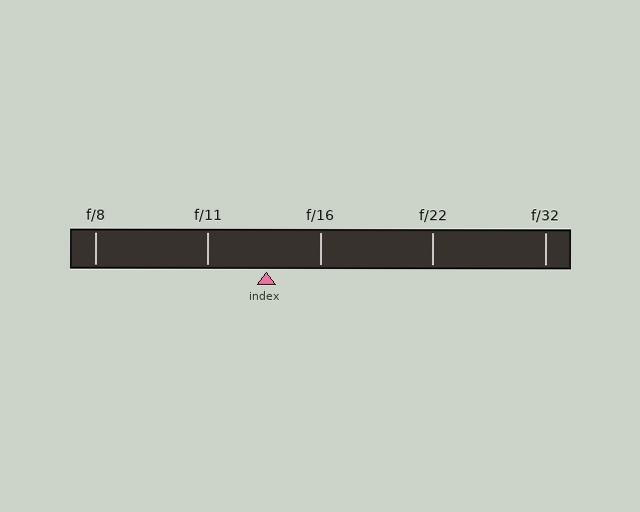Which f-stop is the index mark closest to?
The index mark is closest to f/16.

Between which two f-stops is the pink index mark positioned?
The index mark is between f/11 and f/16.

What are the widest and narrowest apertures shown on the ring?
The widest aperture shown is f/8 and the narrowest is f/32.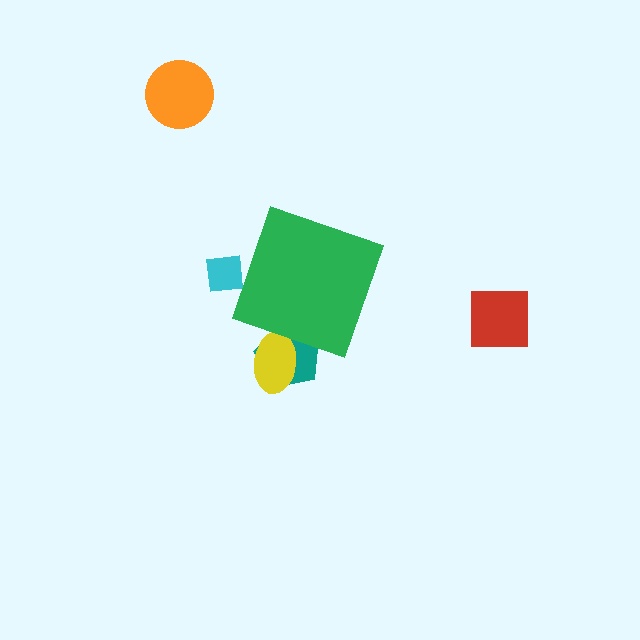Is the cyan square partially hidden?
Yes, the cyan square is partially hidden behind the green diamond.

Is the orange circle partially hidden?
No, the orange circle is fully visible.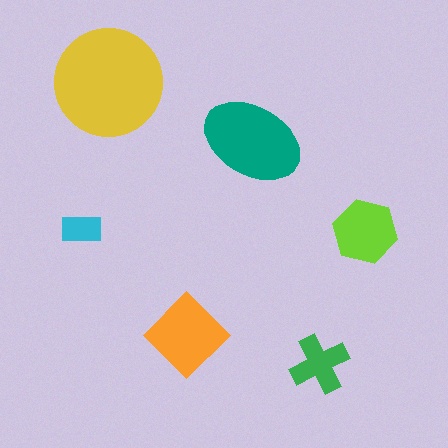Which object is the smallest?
The cyan rectangle.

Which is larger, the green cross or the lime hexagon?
The lime hexagon.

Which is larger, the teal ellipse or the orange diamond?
The teal ellipse.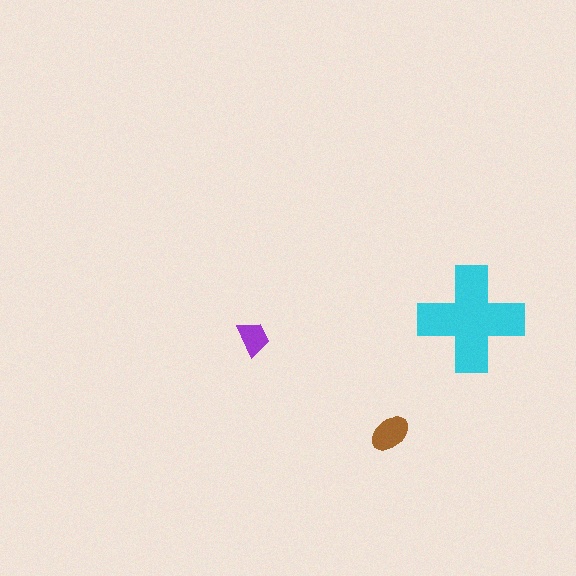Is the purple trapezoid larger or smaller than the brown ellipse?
Smaller.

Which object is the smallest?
The purple trapezoid.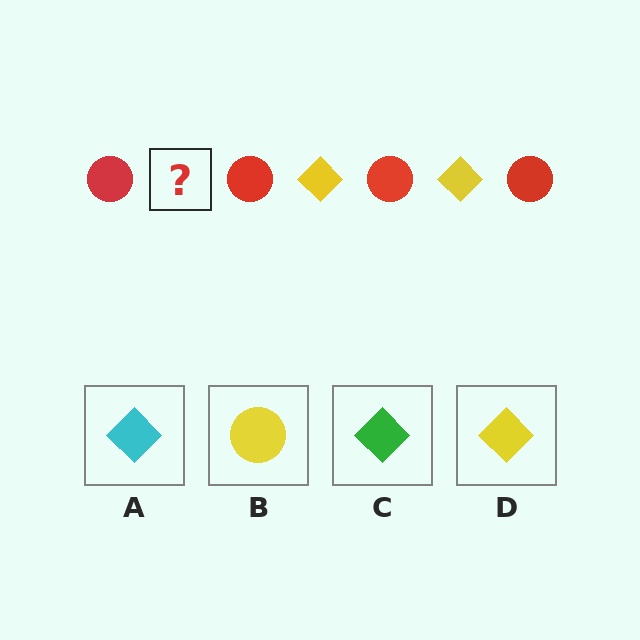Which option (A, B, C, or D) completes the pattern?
D.